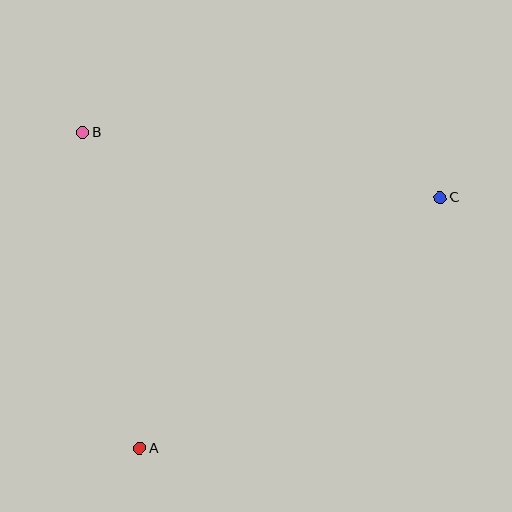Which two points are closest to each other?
Points A and B are closest to each other.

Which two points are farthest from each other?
Points A and C are farthest from each other.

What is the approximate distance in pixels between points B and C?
The distance between B and C is approximately 363 pixels.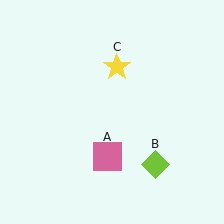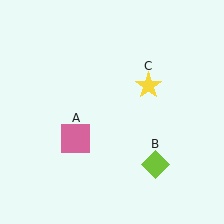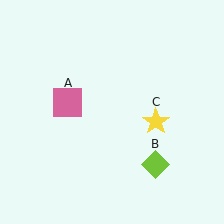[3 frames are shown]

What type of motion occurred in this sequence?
The pink square (object A), yellow star (object C) rotated clockwise around the center of the scene.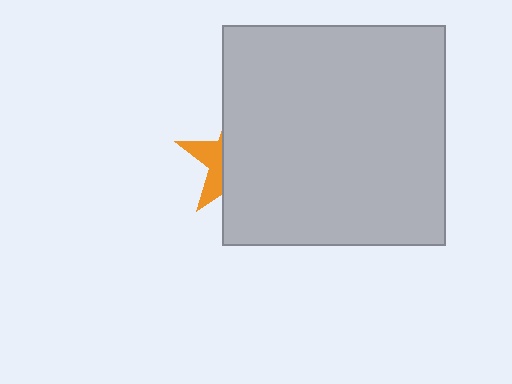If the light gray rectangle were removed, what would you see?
You would see the complete orange star.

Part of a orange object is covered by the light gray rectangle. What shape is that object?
It is a star.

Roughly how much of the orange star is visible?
A small part of it is visible (roughly 31%).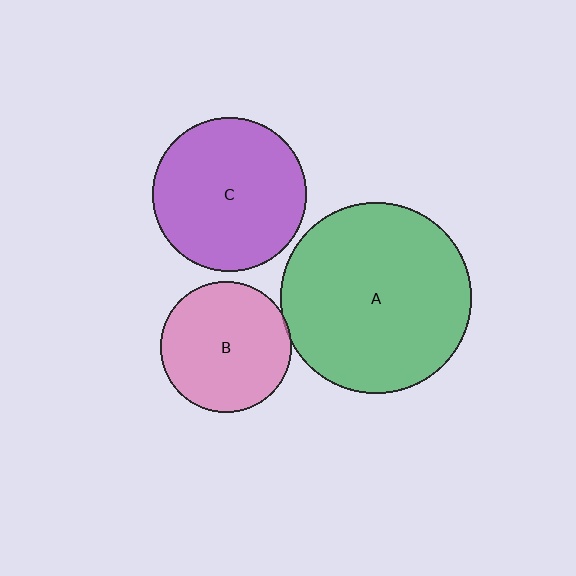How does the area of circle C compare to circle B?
Approximately 1.4 times.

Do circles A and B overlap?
Yes.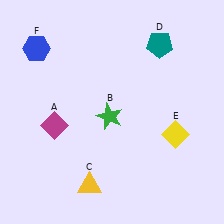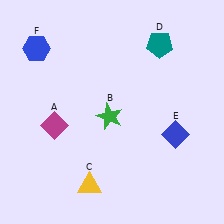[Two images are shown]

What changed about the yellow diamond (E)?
In Image 1, E is yellow. In Image 2, it changed to blue.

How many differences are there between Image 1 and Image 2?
There is 1 difference between the two images.